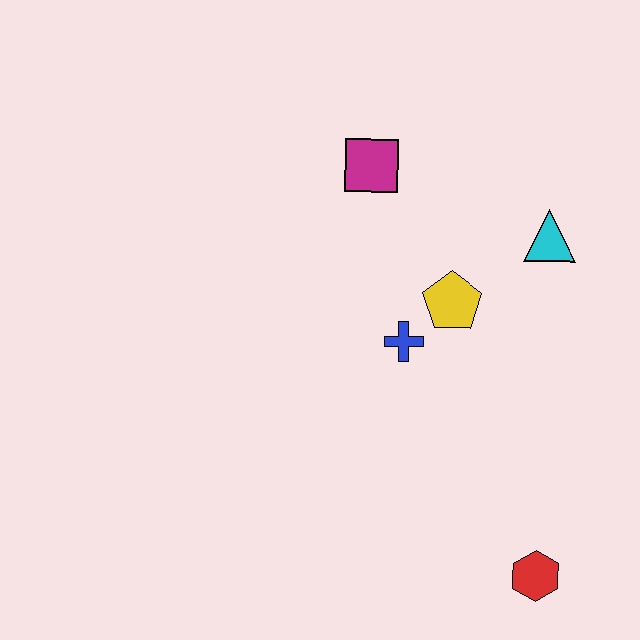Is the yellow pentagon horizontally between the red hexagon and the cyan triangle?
No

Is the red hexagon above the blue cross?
No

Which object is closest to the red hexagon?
The blue cross is closest to the red hexagon.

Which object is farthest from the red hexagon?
The magenta square is farthest from the red hexagon.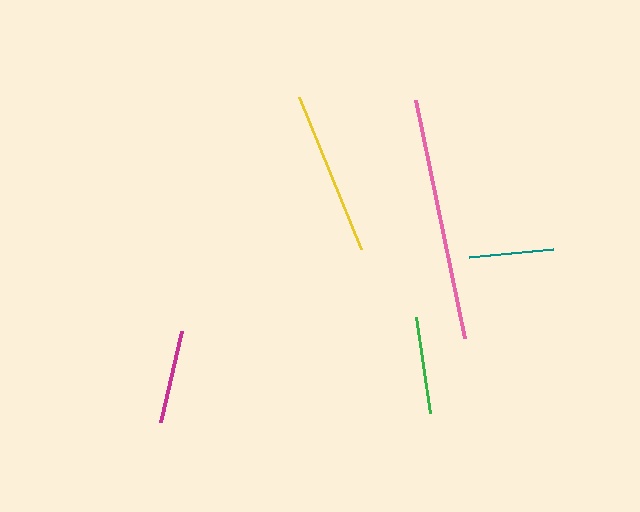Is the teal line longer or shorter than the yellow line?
The yellow line is longer than the teal line.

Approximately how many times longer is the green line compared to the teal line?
The green line is approximately 1.2 times the length of the teal line.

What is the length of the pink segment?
The pink segment is approximately 242 pixels long.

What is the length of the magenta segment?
The magenta segment is approximately 93 pixels long.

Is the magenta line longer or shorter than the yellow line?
The yellow line is longer than the magenta line.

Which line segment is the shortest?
The teal line is the shortest at approximately 85 pixels.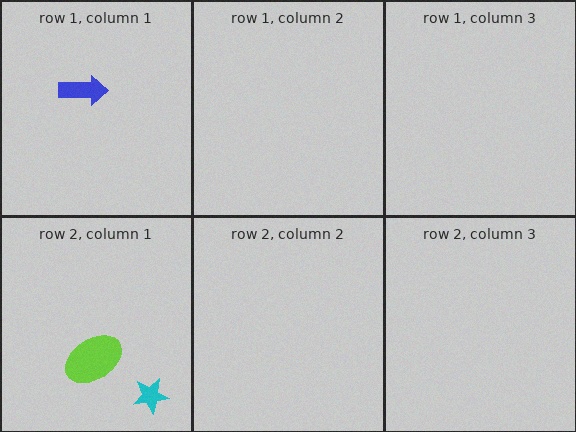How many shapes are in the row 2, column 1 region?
2.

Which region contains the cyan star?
The row 2, column 1 region.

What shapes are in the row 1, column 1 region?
The blue arrow.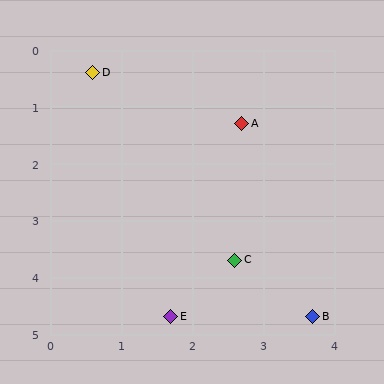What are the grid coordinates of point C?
Point C is at approximately (2.6, 3.7).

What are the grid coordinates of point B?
Point B is at approximately (3.7, 4.7).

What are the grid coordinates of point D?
Point D is at approximately (0.6, 0.4).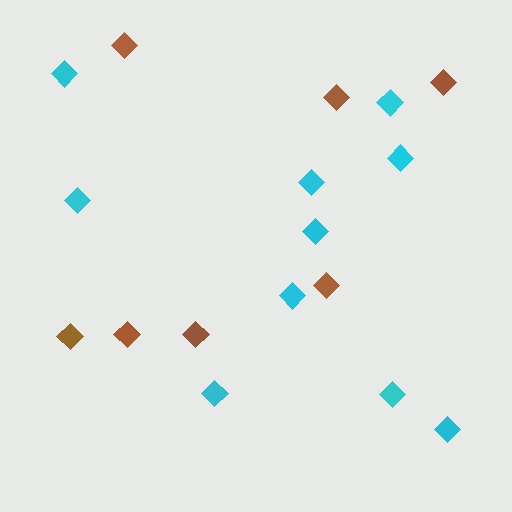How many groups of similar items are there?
There are 2 groups: one group of cyan diamonds (10) and one group of brown diamonds (7).